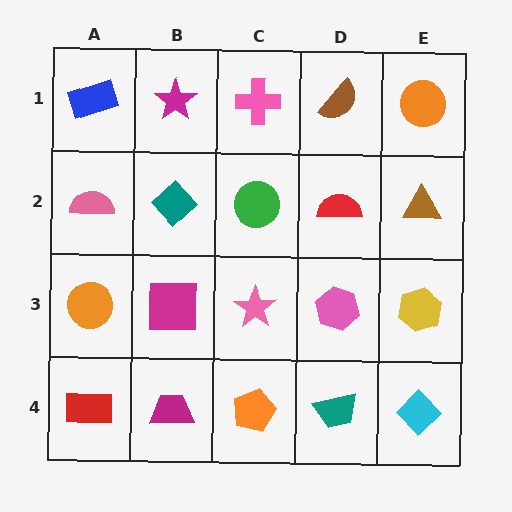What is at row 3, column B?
A magenta square.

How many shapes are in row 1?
5 shapes.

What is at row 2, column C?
A green circle.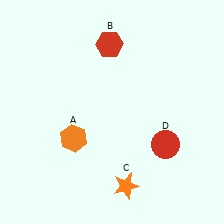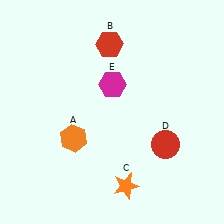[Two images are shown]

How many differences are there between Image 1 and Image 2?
There is 1 difference between the two images.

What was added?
A magenta hexagon (E) was added in Image 2.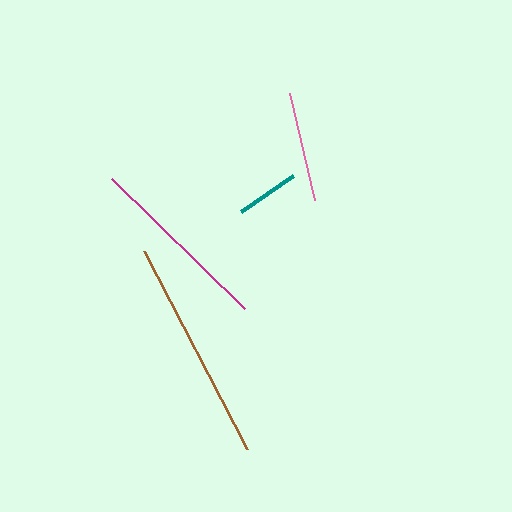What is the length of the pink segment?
The pink segment is approximately 110 pixels long.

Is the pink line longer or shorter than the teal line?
The pink line is longer than the teal line.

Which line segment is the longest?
The brown line is the longest at approximately 223 pixels.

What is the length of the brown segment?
The brown segment is approximately 223 pixels long.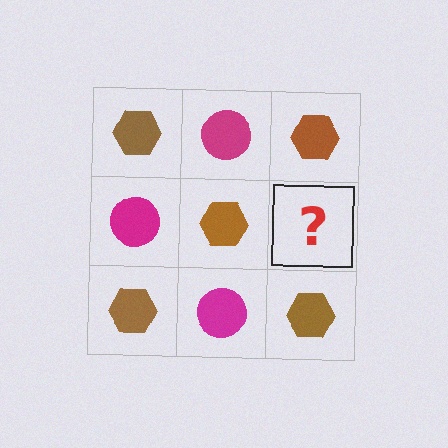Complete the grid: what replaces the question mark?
The question mark should be replaced with a magenta circle.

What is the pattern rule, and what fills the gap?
The rule is that it alternates brown hexagon and magenta circle in a checkerboard pattern. The gap should be filled with a magenta circle.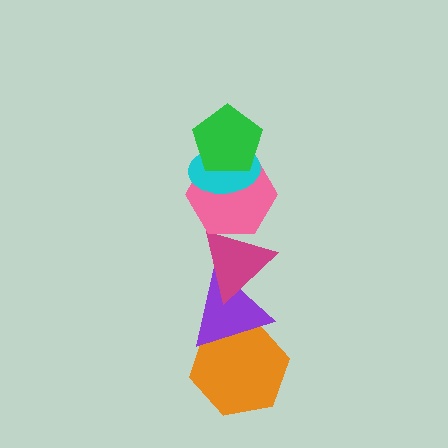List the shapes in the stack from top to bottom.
From top to bottom: the green pentagon, the cyan ellipse, the pink hexagon, the magenta triangle, the purple triangle, the orange hexagon.